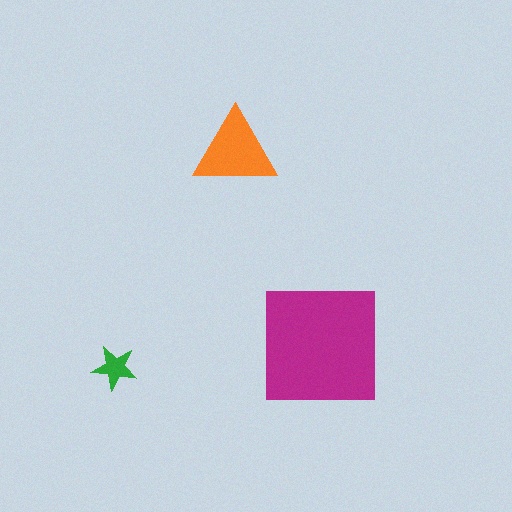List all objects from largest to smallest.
The magenta square, the orange triangle, the green star.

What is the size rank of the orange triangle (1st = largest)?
2nd.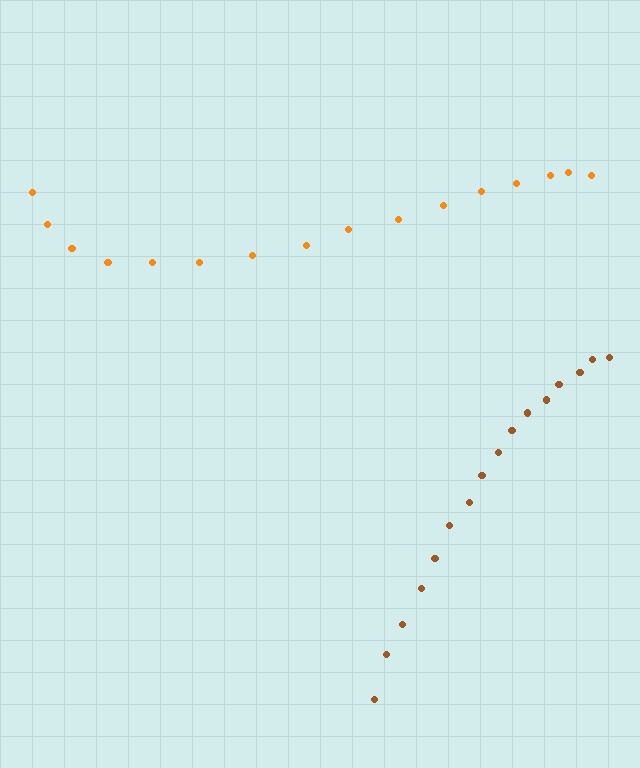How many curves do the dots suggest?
There are 2 distinct paths.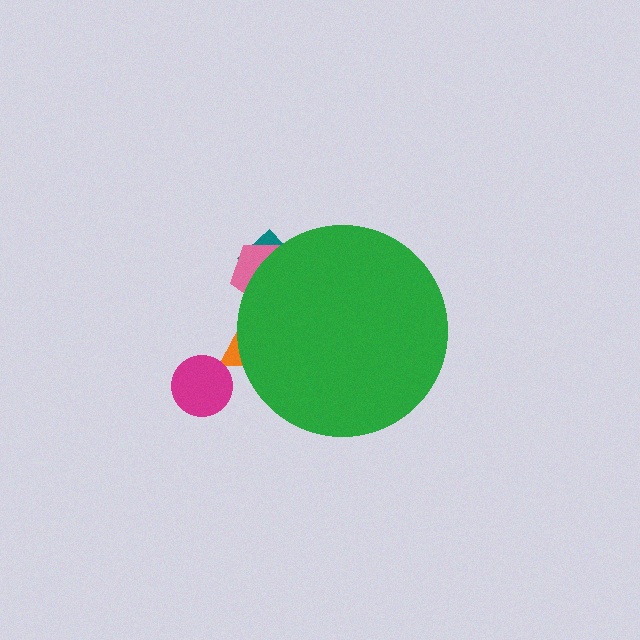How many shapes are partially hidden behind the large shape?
3 shapes are partially hidden.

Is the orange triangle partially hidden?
Yes, the orange triangle is partially hidden behind the green circle.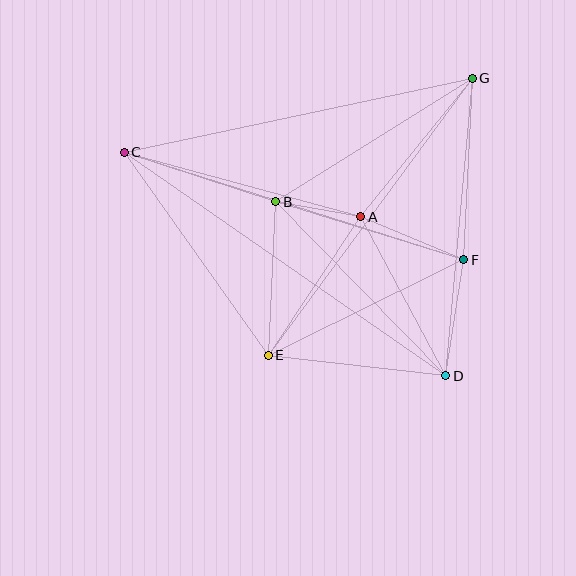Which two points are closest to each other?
Points A and B are closest to each other.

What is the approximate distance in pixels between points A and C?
The distance between A and C is approximately 245 pixels.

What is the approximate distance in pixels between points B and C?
The distance between B and C is approximately 160 pixels.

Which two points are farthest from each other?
Points C and D are farthest from each other.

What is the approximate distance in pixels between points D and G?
The distance between D and G is approximately 299 pixels.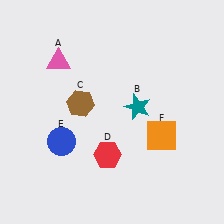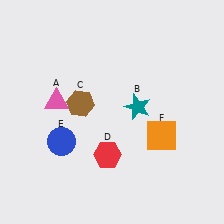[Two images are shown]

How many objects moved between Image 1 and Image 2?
1 object moved between the two images.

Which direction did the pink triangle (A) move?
The pink triangle (A) moved down.